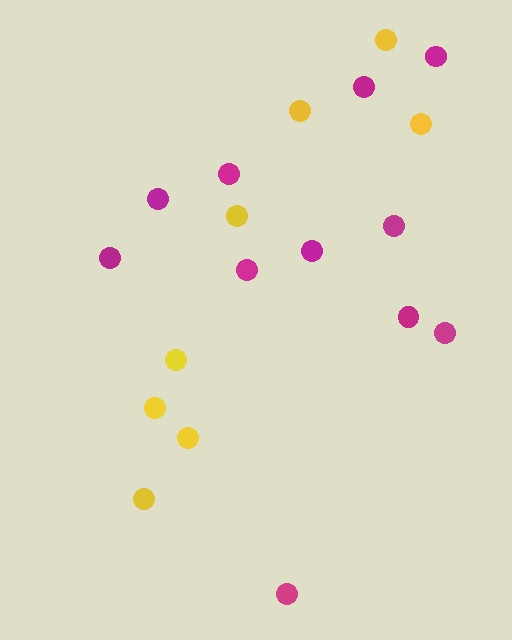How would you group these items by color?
There are 2 groups: one group of magenta circles (11) and one group of yellow circles (8).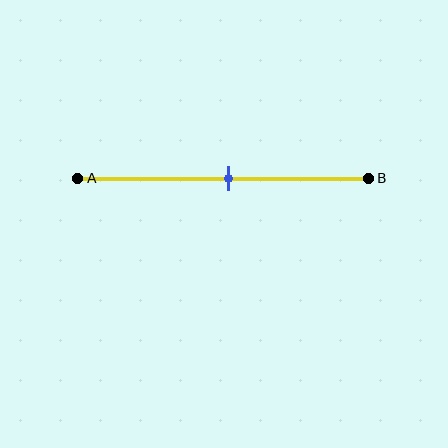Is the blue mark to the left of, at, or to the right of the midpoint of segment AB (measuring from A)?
The blue mark is approximately at the midpoint of segment AB.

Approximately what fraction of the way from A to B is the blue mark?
The blue mark is approximately 50% of the way from A to B.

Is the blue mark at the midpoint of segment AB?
Yes, the mark is approximately at the midpoint.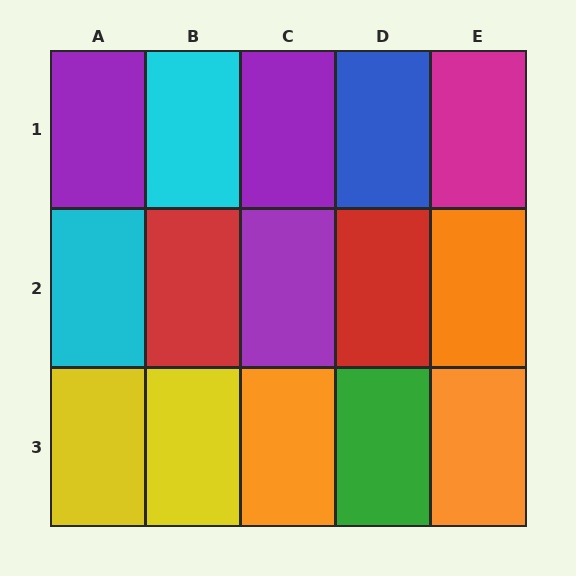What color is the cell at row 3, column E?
Orange.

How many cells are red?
2 cells are red.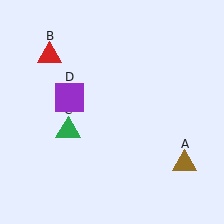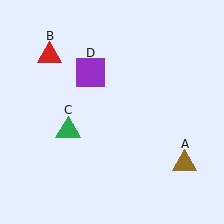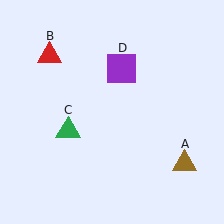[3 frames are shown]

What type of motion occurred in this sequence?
The purple square (object D) rotated clockwise around the center of the scene.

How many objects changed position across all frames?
1 object changed position: purple square (object D).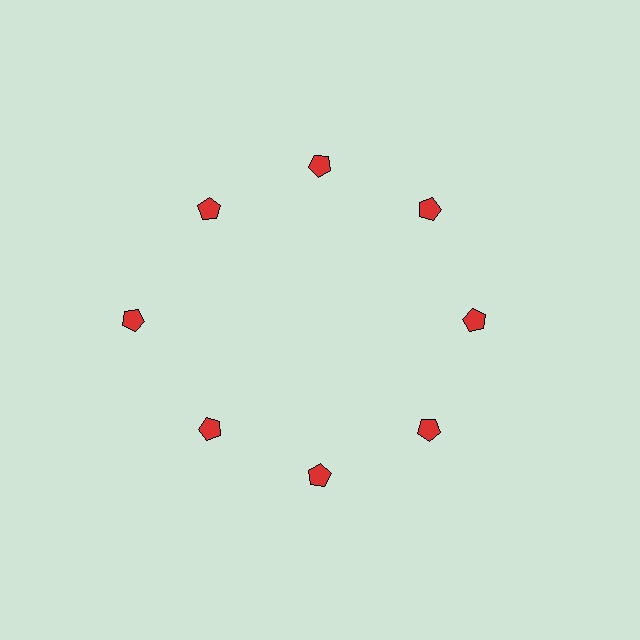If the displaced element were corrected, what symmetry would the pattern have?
It would have 8-fold rotational symmetry — the pattern would map onto itself every 45 degrees.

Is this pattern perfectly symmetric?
No. The 8 red pentagons are arranged in a ring, but one element near the 9 o'clock position is pushed outward from the center, breaking the 8-fold rotational symmetry.